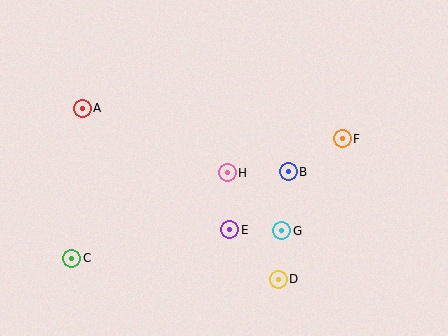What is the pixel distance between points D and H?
The distance between D and H is 118 pixels.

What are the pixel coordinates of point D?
Point D is at (278, 279).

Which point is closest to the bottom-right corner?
Point D is closest to the bottom-right corner.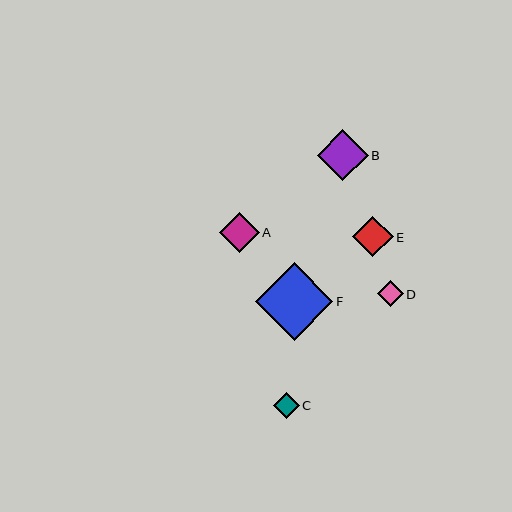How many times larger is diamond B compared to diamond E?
Diamond B is approximately 1.3 times the size of diamond E.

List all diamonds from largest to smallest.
From largest to smallest: F, B, E, A, D, C.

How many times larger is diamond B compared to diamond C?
Diamond B is approximately 2.0 times the size of diamond C.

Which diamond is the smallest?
Diamond C is the smallest with a size of approximately 26 pixels.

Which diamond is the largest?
Diamond F is the largest with a size of approximately 77 pixels.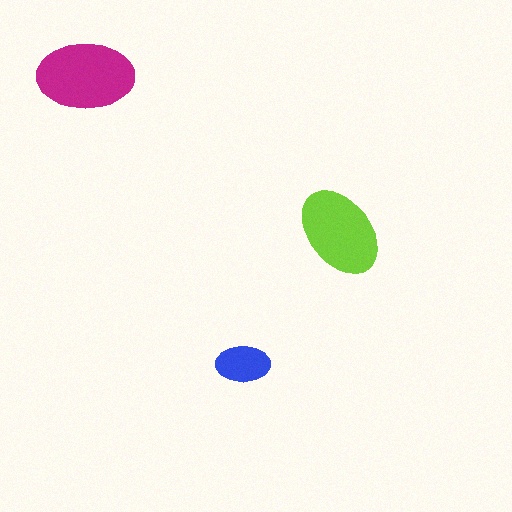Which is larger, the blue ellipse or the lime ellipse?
The lime one.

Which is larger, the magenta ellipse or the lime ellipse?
The magenta one.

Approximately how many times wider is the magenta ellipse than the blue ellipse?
About 2 times wider.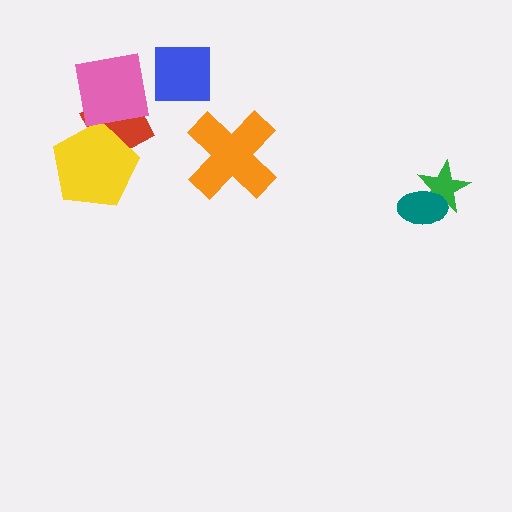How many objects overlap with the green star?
1 object overlaps with the green star.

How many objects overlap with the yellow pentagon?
1 object overlaps with the yellow pentagon.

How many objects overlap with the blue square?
0 objects overlap with the blue square.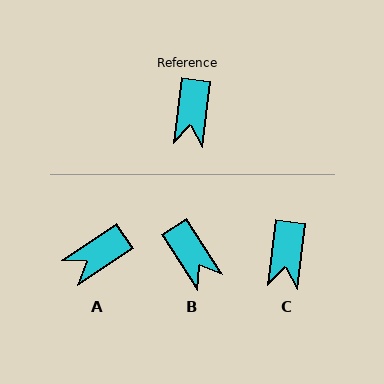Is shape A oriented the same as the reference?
No, it is off by about 50 degrees.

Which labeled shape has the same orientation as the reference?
C.